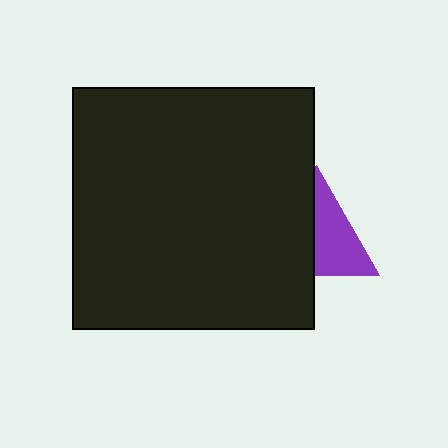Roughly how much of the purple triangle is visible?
About half of it is visible (roughly 51%).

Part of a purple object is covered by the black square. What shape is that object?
It is a triangle.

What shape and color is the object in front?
The object in front is a black square.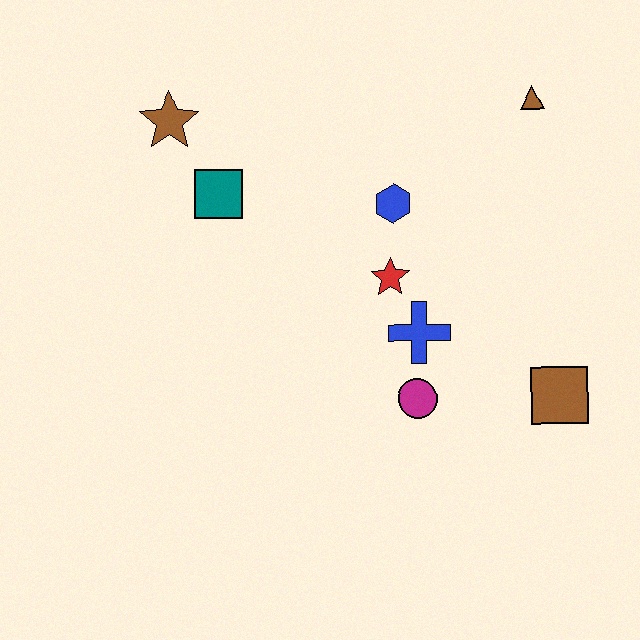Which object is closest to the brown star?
The teal square is closest to the brown star.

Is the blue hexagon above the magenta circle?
Yes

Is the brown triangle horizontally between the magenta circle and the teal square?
No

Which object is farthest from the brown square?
The brown star is farthest from the brown square.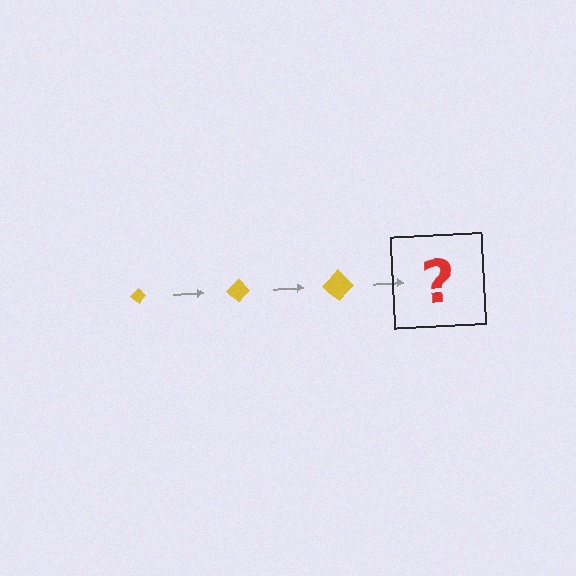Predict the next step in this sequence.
The next step is a yellow diamond, larger than the previous one.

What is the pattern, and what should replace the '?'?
The pattern is that the diamond gets progressively larger each step. The '?' should be a yellow diamond, larger than the previous one.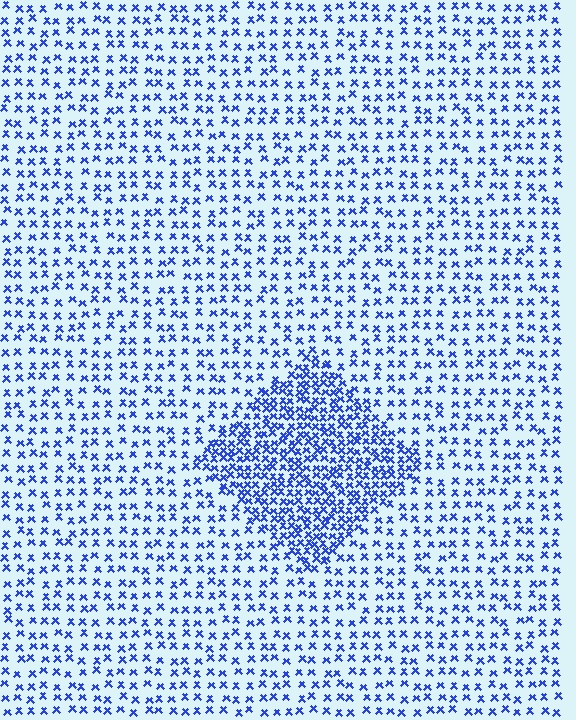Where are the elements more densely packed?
The elements are more densely packed inside the diamond boundary.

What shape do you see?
I see a diamond.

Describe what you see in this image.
The image contains small blue elements arranged at two different densities. A diamond-shaped region is visible where the elements are more densely packed than the surrounding area.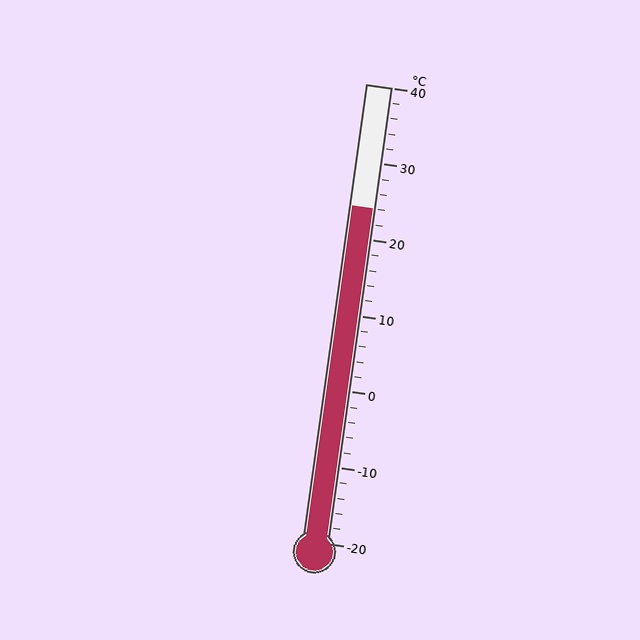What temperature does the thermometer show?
The thermometer shows approximately 24°C.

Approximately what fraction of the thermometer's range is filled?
The thermometer is filled to approximately 75% of its range.